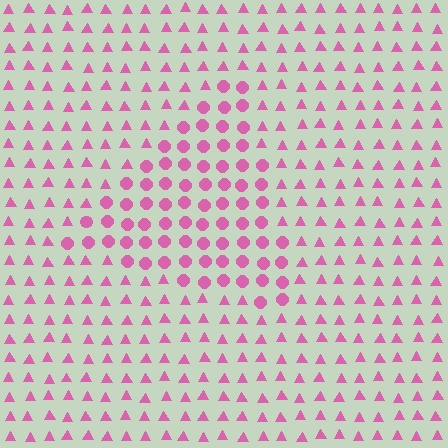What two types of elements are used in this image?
The image uses circles inside the triangle region and triangles outside it.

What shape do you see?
I see a triangle.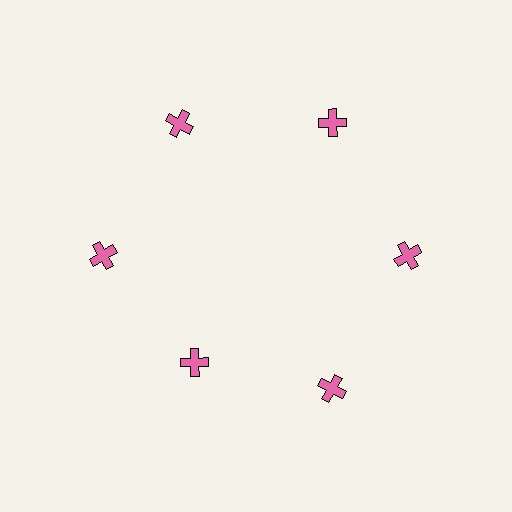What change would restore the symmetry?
The symmetry would be restored by moving it outward, back onto the ring so that all 6 crosses sit at equal angles and equal distance from the center.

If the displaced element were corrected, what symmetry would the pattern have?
It would have 6-fold rotational symmetry — the pattern would map onto itself every 60 degrees.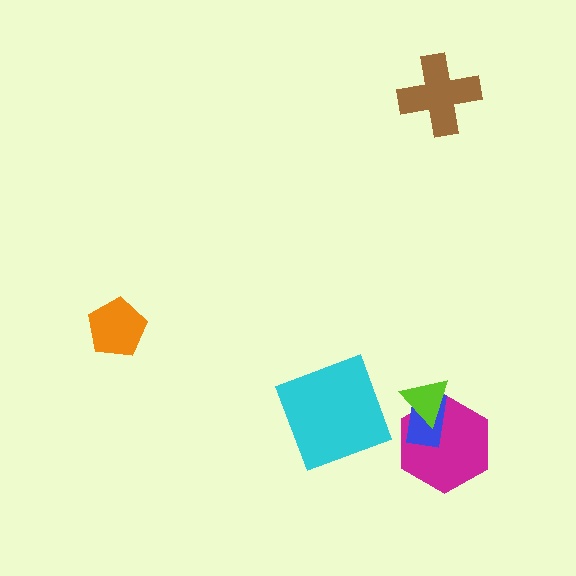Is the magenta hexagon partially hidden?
Yes, it is partially covered by another shape.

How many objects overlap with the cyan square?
0 objects overlap with the cyan square.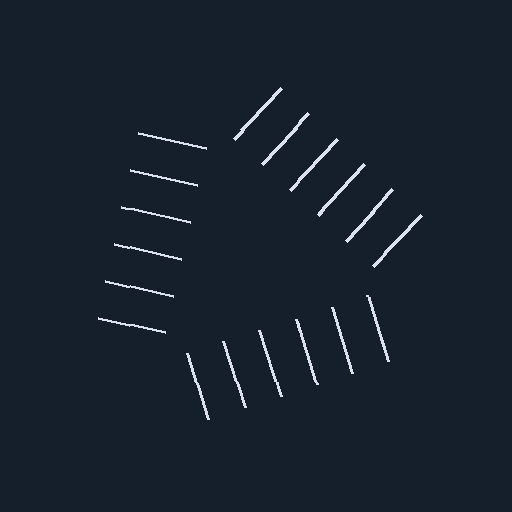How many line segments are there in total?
18 — 6 along each of the 3 edges.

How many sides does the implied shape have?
3 sides — the line-ends trace a triangle.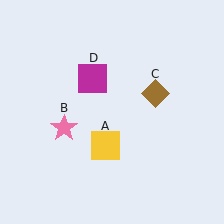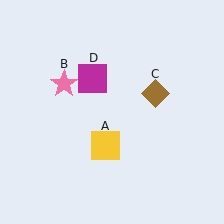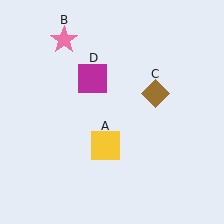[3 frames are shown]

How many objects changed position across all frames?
1 object changed position: pink star (object B).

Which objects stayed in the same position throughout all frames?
Yellow square (object A) and brown diamond (object C) and magenta square (object D) remained stationary.